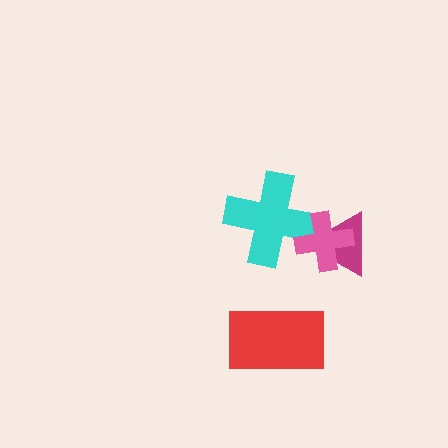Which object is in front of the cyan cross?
The pink cross is in front of the cyan cross.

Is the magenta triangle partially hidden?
Yes, it is partially covered by another shape.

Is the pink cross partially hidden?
No, no other shape covers it.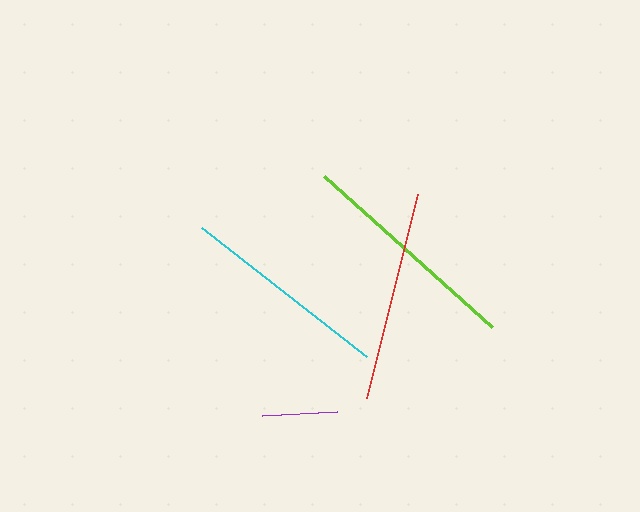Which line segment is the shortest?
The purple line is the shortest at approximately 76 pixels.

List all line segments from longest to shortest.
From longest to shortest: lime, red, cyan, purple.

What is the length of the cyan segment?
The cyan segment is approximately 208 pixels long.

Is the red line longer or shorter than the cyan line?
The red line is longer than the cyan line.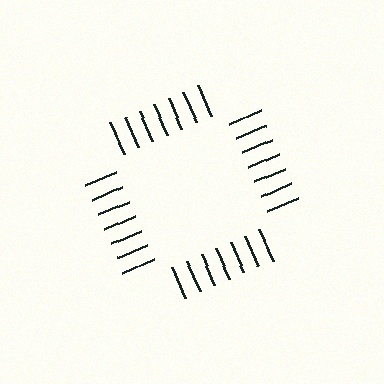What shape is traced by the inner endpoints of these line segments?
An illusory square — the line segments terminate on its edges but no continuous stroke is drawn.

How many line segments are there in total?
28 — 7 along each of the 4 edges.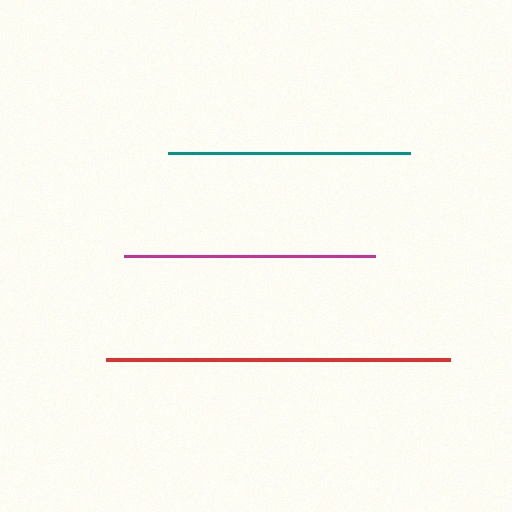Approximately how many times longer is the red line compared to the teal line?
The red line is approximately 1.4 times the length of the teal line.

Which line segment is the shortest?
The teal line is the shortest at approximately 242 pixels.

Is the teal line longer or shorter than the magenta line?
The magenta line is longer than the teal line.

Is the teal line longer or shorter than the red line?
The red line is longer than the teal line.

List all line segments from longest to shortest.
From longest to shortest: red, magenta, teal.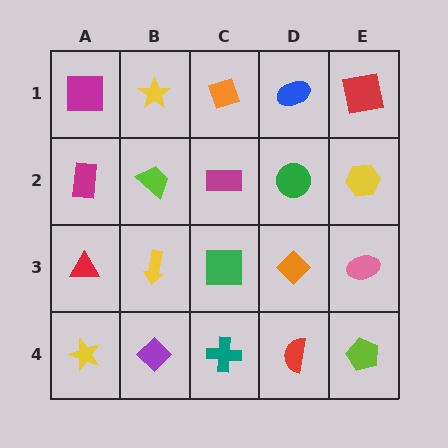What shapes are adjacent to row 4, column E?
A pink ellipse (row 3, column E), a red semicircle (row 4, column D).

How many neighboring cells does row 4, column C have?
3.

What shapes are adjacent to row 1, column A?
A magenta rectangle (row 2, column A), a yellow star (row 1, column B).